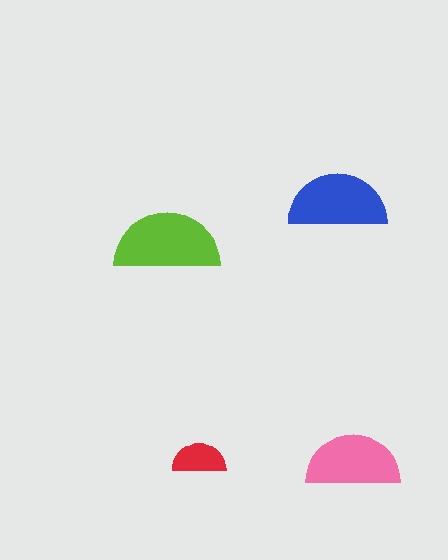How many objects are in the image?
There are 4 objects in the image.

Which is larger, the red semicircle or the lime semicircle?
The lime one.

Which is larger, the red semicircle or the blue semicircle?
The blue one.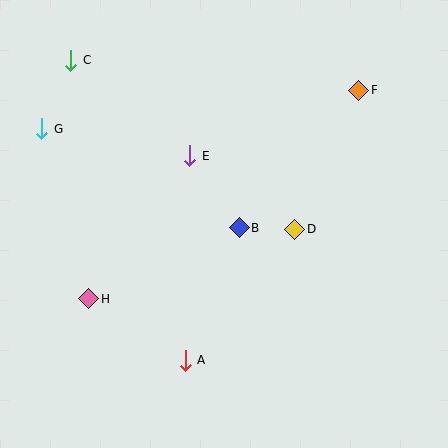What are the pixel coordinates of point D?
Point D is at (295, 229).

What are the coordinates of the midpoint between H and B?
The midpoint between H and B is at (164, 263).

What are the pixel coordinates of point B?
Point B is at (239, 228).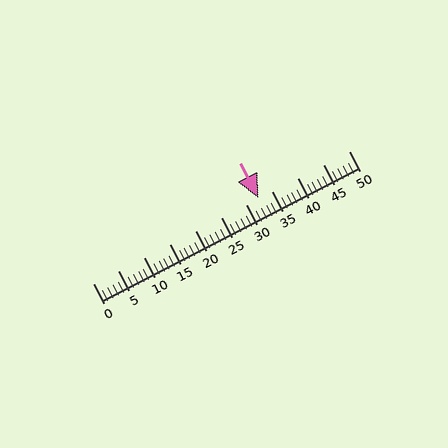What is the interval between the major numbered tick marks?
The major tick marks are spaced 5 units apart.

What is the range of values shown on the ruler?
The ruler shows values from 0 to 50.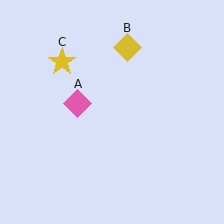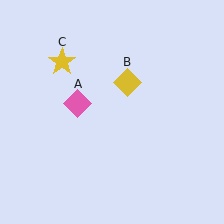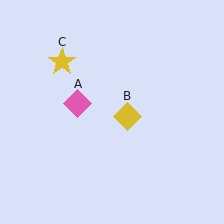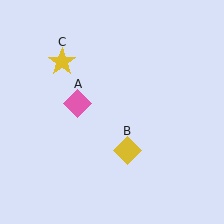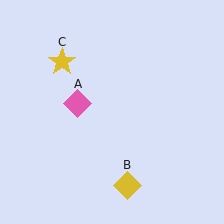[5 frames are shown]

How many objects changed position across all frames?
1 object changed position: yellow diamond (object B).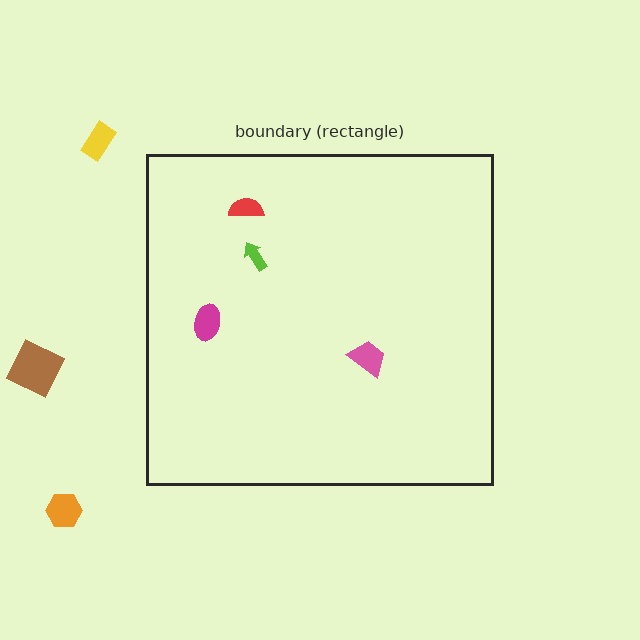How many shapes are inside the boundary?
4 inside, 3 outside.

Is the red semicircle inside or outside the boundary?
Inside.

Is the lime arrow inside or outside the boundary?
Inside.